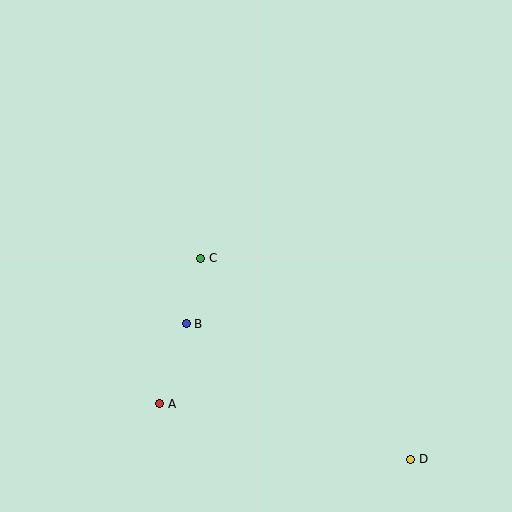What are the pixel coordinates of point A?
Point A is at (160, 404).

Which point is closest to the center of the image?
Point C at (201, 258) is closest to the center.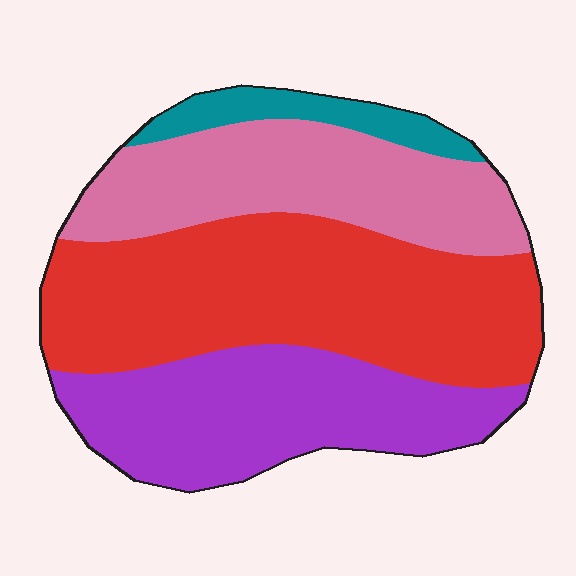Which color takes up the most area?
Red, at roughly 40%.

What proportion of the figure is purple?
Purple takes up about one quarter (1/4) of the figure.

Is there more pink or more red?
Red.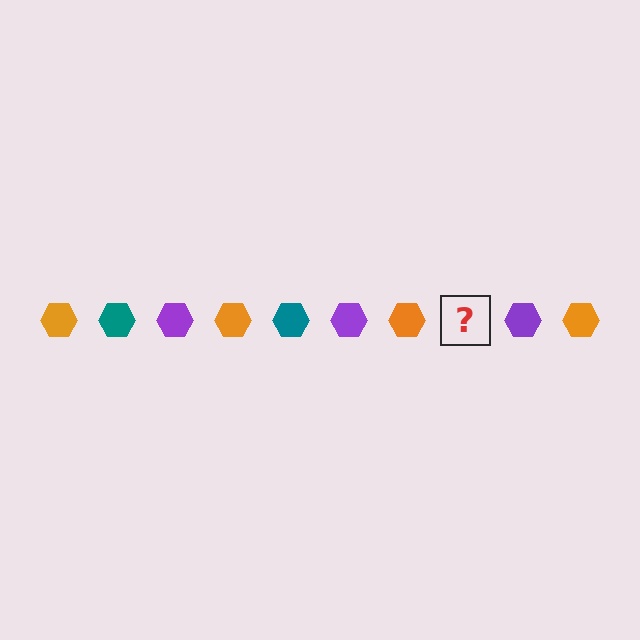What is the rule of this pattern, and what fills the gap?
The rule is that the pattern cycles through orange, teal, purple hexagons. The gap should be filled with a teal hexagon.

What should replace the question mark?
The question mark should be replaced with a teal hexagon.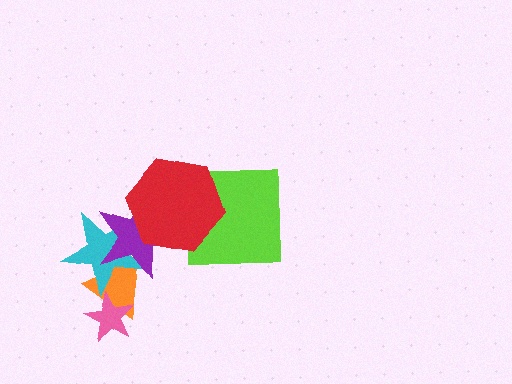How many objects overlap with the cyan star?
3 objects overlap with the cyan star.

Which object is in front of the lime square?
The red hexagon is in front of the lime square.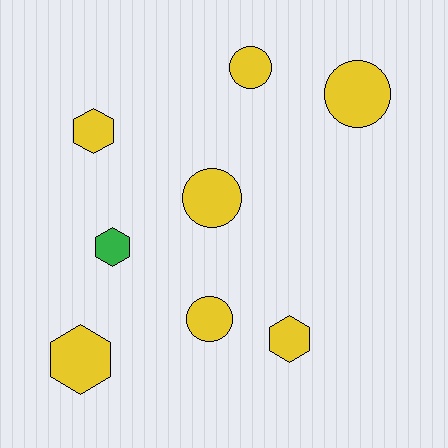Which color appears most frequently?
Yellow, with 7 objects.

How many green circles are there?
There are no green circles.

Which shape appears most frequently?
Circle, with 4 objects.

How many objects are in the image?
There are 8 objects.